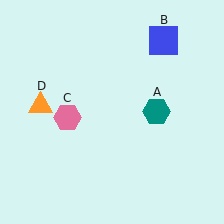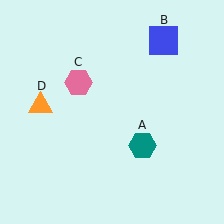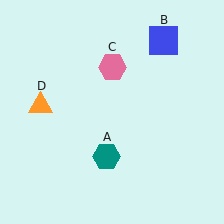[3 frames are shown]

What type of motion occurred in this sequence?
The teal hexagon (object A), pink hexagon (object C) rotated clockwise around the center of the scene.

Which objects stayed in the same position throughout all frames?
Blue square (object B) and orange triangle (object D) remained stationary.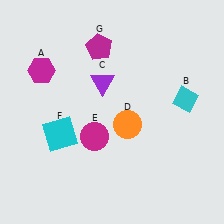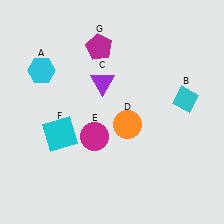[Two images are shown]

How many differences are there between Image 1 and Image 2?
There is 1 difference between the two images.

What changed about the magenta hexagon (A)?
In Image 1, A is magenta. In Image 2, it changed to cyan.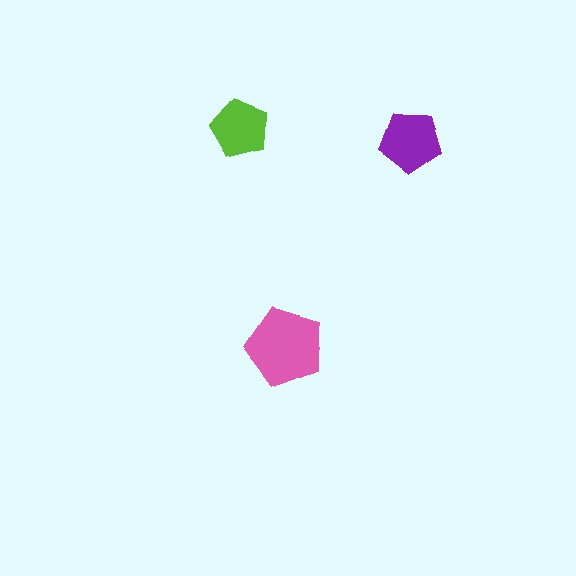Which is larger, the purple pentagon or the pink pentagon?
The pink one.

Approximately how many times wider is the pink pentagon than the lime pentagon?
About 1.5 times wider.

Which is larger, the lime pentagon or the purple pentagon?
The purple one.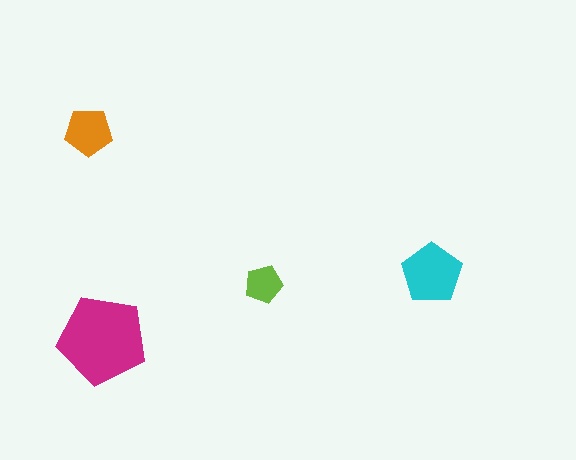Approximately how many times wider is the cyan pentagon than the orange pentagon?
About 1.5 times wider.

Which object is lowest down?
The magenta pentagon is bottommost.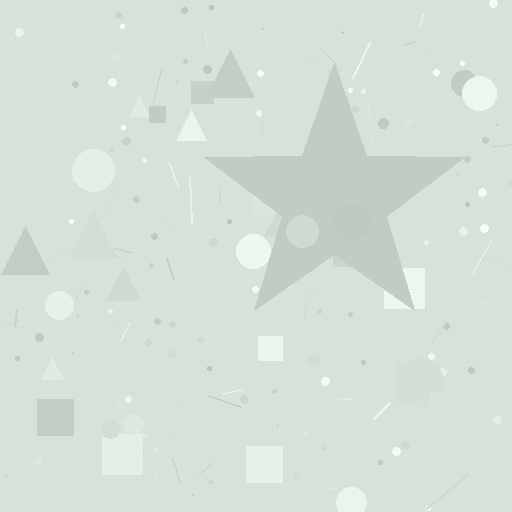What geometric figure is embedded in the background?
A star is embedded in the background.